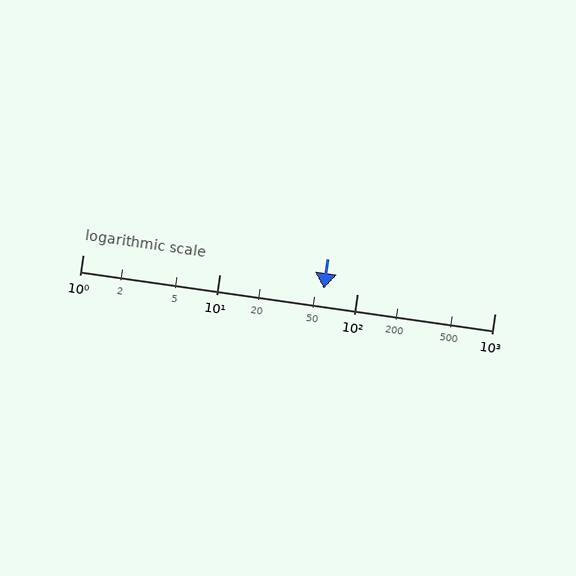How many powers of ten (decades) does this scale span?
The scale spans 3 decades, from 1 to 1000.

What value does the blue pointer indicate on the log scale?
The pointer indicates approximately 57.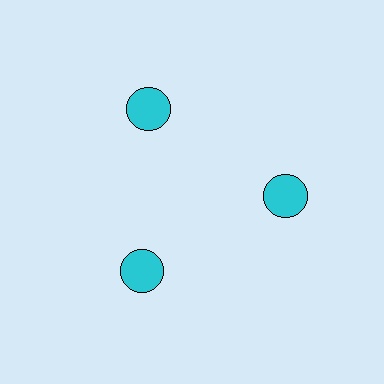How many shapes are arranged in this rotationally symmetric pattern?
There are 3 shapes, arranged in 3 groups of 1.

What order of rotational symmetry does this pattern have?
This pattern has 3-fold rotational symmetry.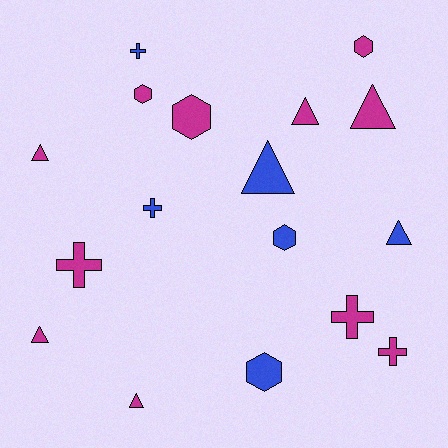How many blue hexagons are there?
There are 2 blue hexagons.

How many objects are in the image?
There are 17 objects.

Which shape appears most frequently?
Triangle, with 7 objects.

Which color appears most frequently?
Magenta, with 11 objects.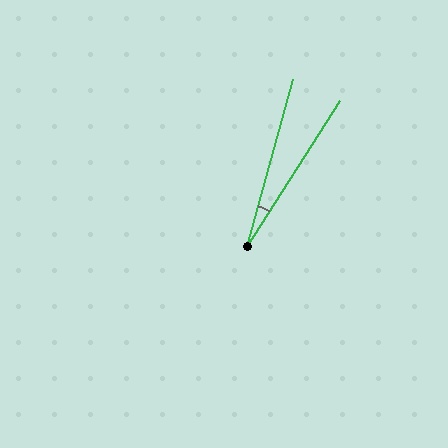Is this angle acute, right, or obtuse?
It is acute.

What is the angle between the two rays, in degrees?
Approximately 17 degrees.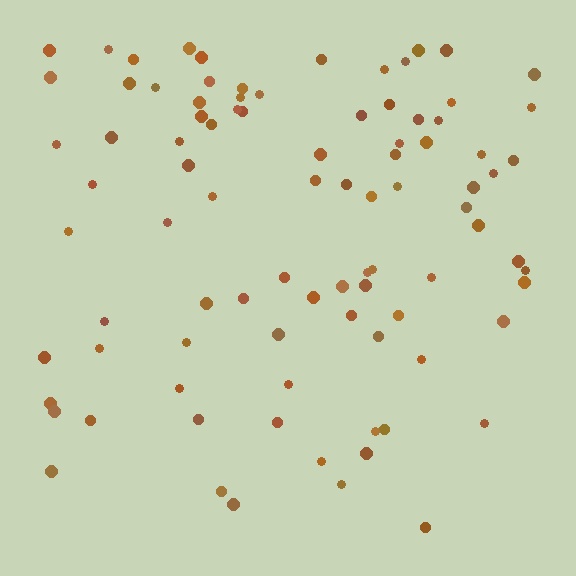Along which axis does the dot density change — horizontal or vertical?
Vertical.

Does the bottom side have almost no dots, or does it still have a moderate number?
Still a moderate number, just noticeably fewer than the top.